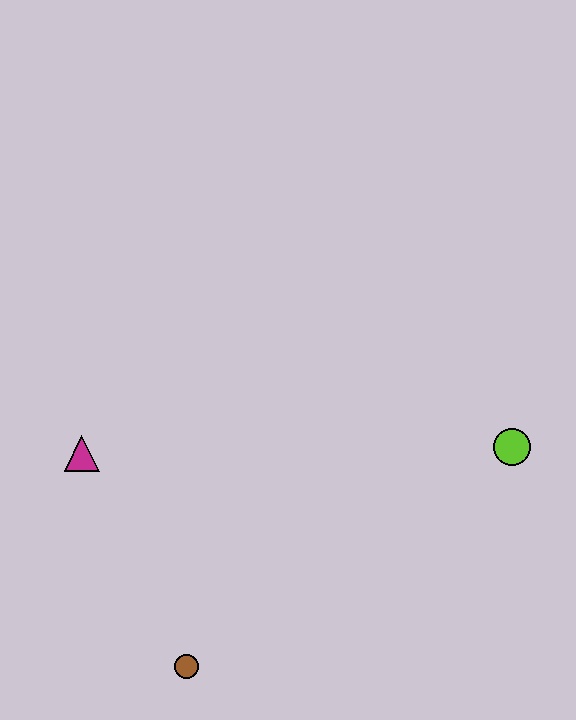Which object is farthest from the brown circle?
The lime circle is farthest from the brown circle.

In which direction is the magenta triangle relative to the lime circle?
The magenta triangle is to the left of the lime circle.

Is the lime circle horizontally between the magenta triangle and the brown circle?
No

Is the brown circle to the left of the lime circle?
Yes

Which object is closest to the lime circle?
The brown circle is closest to the lime circle.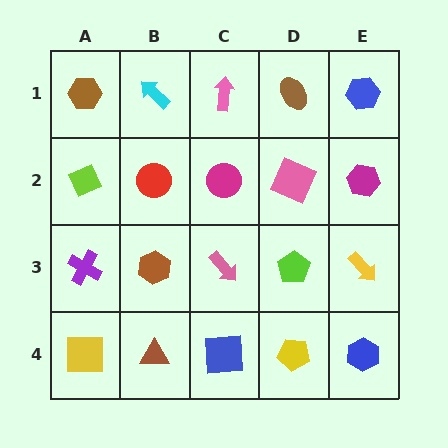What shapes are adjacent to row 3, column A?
A lime diamond (row 2, column A), a yellow square (row 4, column A), a brown hexagon (row 3, column B).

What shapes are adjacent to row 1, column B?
A red circle (row 2, column B), a brown hexagon (row 1, column A), a pink arrow (row 1, column C).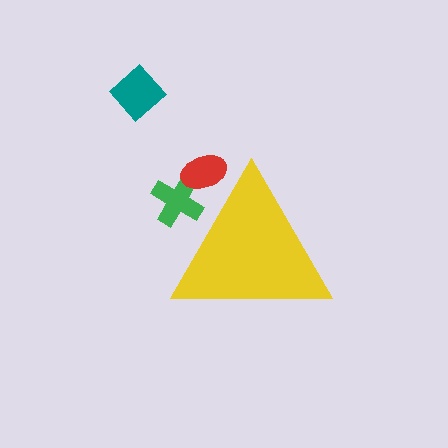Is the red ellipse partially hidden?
Yes, the red ellipse is partially hidden behind the yellow triangle.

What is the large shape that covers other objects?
A yellow triangle.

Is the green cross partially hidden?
Yes, the green cross is partially hidden behind the yellow triangle.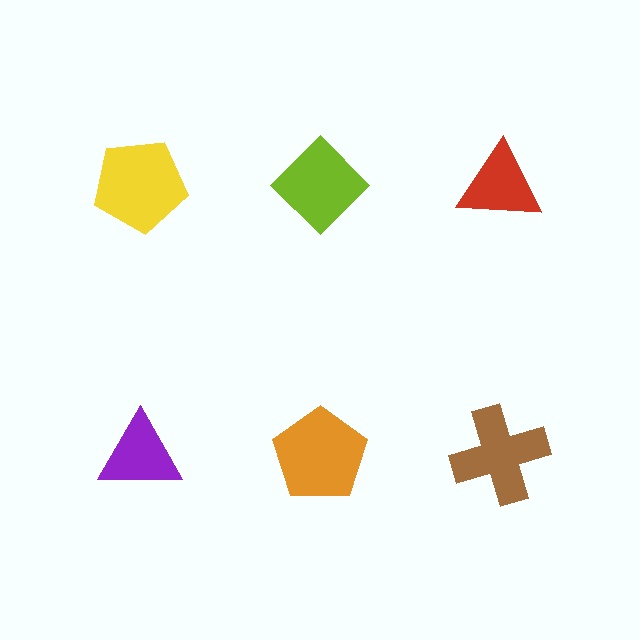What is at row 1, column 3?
A red triangle.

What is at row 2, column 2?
An orange pentagon.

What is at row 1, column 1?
A yellow pentagon.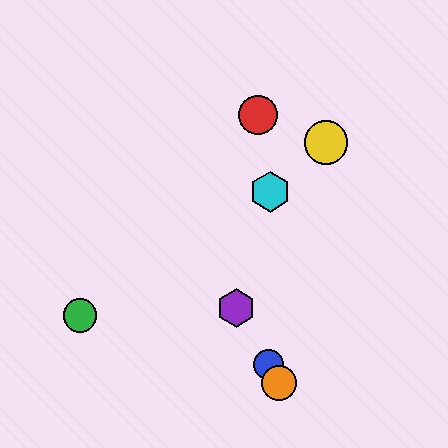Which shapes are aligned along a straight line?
The blue circle, the purple hexagon, the orange circle are aligned along a straight line.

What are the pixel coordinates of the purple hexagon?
The purple hexagon is at (236, 308).